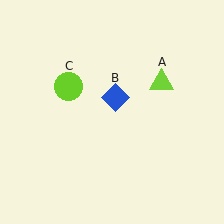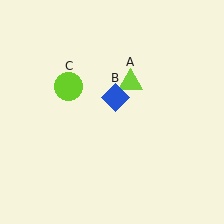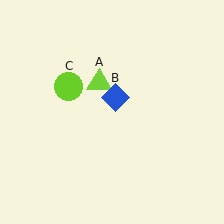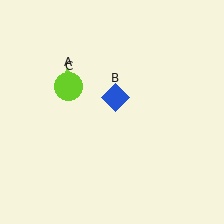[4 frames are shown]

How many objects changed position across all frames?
1 object changed position: lime triangle (object A).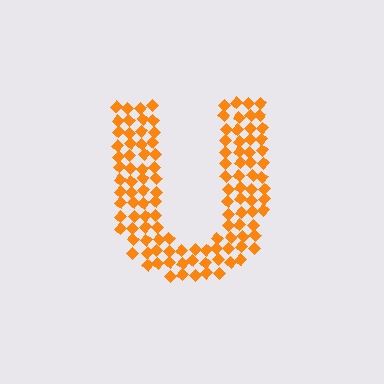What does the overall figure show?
The overall figure shows the letter U.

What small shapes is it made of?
It is made of small diamonds.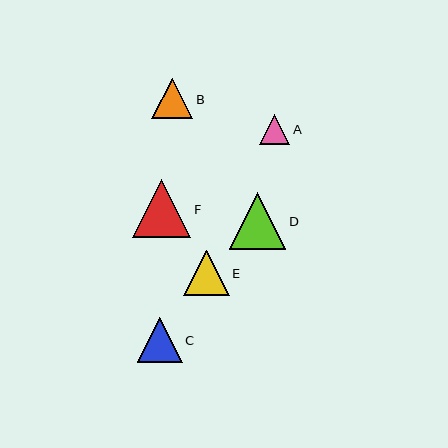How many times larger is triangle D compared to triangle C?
Triangle D is approximately 1.2 times the size of triangle C.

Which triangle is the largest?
Triangle F is the largest with a size of approximately 58 pixels.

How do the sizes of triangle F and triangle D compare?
Triangle F and triangle D are approximately the same size.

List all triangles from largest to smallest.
From largest to smallest: F, D, E, C, B, A.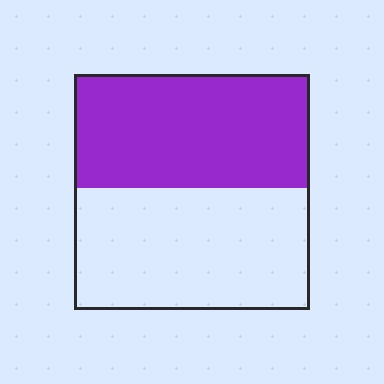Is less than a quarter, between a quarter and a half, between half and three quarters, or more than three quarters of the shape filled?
Between a quarter and a half.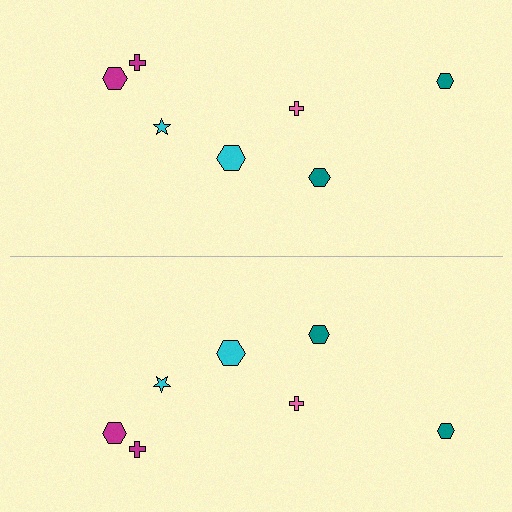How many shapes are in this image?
There are 14 shapes in this image.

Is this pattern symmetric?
Yes, this pattern has bilateral (reflection) symmetry.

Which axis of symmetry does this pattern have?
The pattern has a horizontal axis of symmetry running through the center of the image.